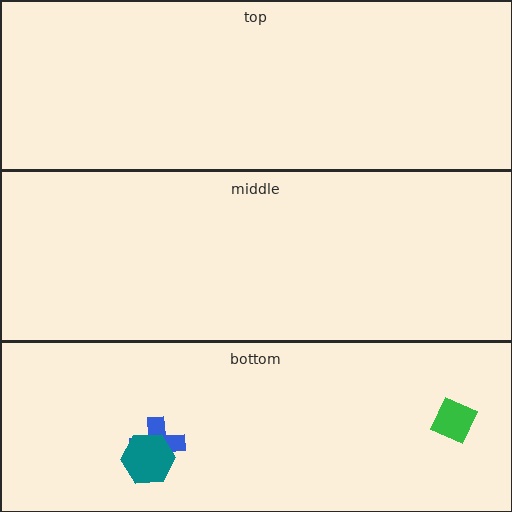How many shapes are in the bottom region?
3.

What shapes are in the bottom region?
The blue cross, the green diamond, the teal hexagon.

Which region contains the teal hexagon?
The bottom region.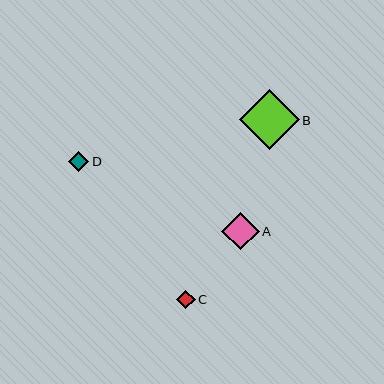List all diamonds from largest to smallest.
From largest to smallest: B, A, D, C.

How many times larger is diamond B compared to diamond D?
Diamond B is approximately 3.0 times the size of diamond D.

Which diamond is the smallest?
Diamond C is the smallest with a size of approximately 19 pixels.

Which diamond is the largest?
Diamond B is the largest with a size of approximately 60 pixels.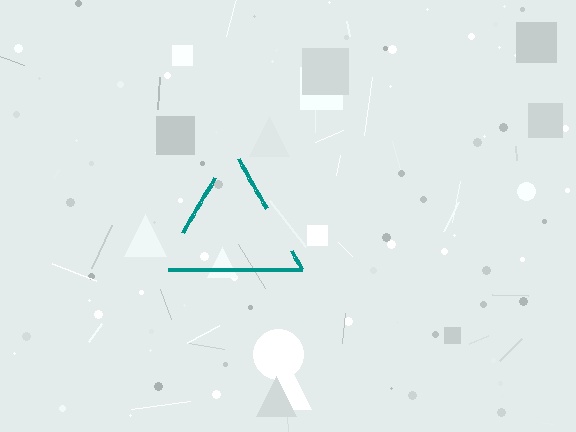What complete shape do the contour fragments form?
The contour fragments form a triangle.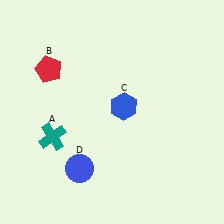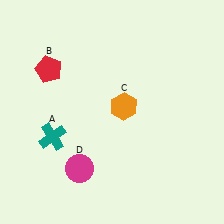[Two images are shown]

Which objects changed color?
C changed from blue to orange. D changed from blue to magenta.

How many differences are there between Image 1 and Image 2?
There are 2 differences between the two images.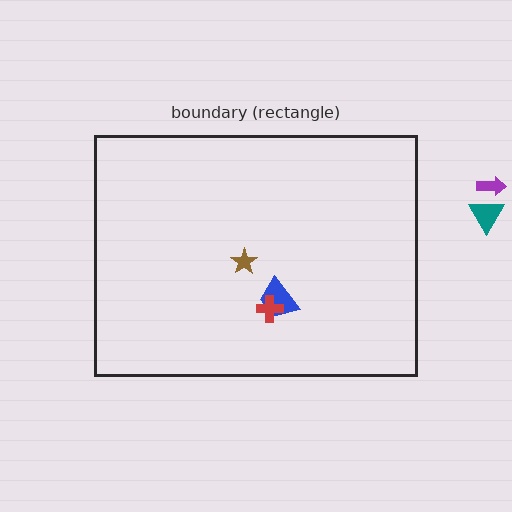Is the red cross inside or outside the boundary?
Inside.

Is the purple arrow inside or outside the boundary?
Outside.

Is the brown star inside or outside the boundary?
Inside.